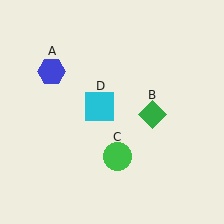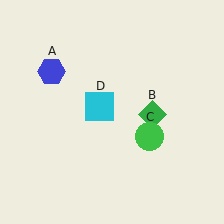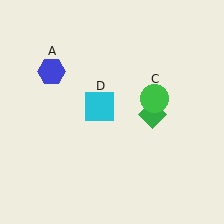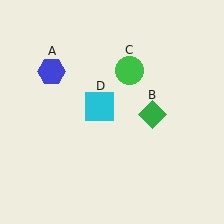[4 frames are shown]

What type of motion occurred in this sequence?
The green circle (object C) rotated counterclockwise around the center of the scene.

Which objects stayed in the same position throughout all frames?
Blue hexagon (object A) and green diamond (object B) and cyan square (object D) remained stationary.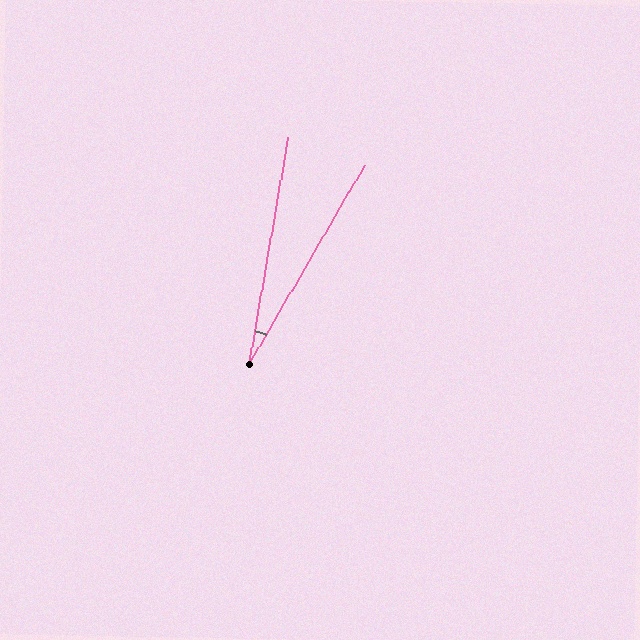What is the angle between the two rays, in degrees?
Approximately 20 degrees.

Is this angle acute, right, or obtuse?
It is acute.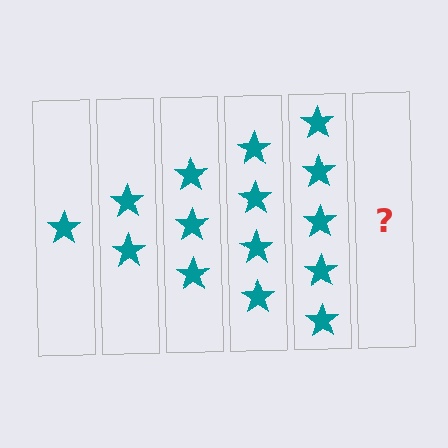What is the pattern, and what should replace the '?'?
The pattern is that each step adds one more star. The '?' should be 6 stars.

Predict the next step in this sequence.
The next step is 6 stars.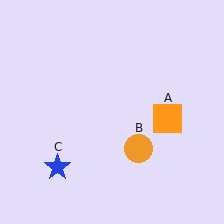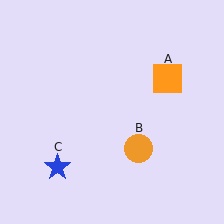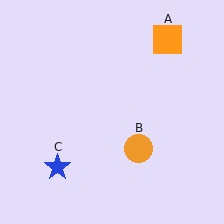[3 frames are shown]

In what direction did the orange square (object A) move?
The orange square (object A) moved up.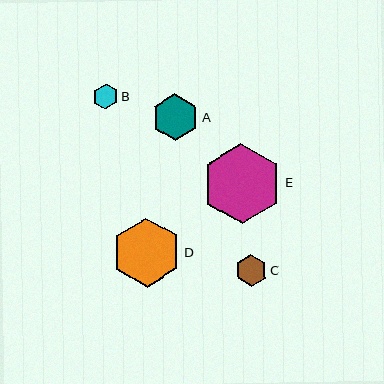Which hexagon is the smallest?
Hexagon B is the smallest with a size of approximately 25 pixels.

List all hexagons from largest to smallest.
From largest to smallest: E, D, A, C, B.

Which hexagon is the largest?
Hexagon E is the largest with a size of approximately 80 pixels.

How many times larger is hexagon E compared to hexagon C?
Hexagon E is approximately 2.5 times the size of hexagon C.